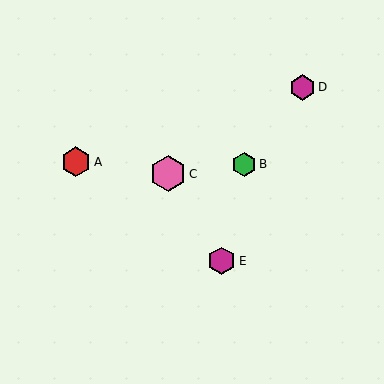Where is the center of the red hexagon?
The center of the red hexagon is at (76, 162).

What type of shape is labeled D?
Shape D is a magenta hexagon.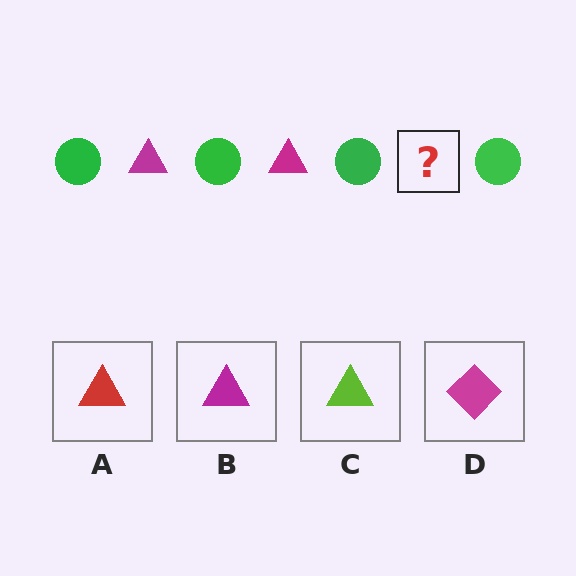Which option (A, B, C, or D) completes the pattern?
B.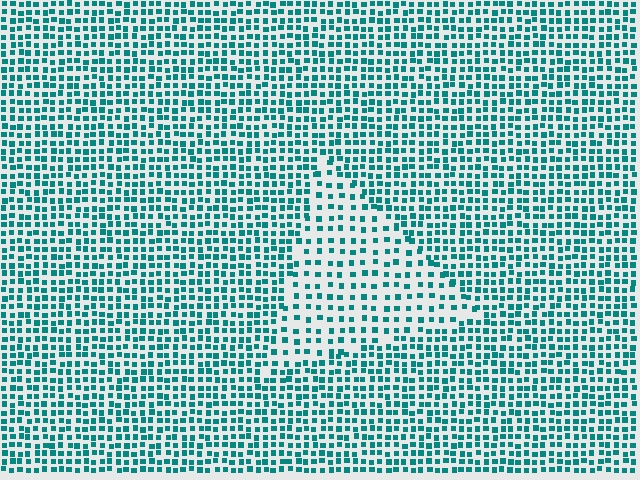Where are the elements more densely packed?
The elements are more densely packed outside the triangle boundary.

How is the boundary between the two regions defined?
The boundary is defined by a change in element density (approximately 1.9x ratio). All elements are the same color, size, and shape.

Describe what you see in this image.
The image contains small teal elements arranged at two different densities. A triangle-shaped region is visible where the elements are less densely packed than the surrounding area.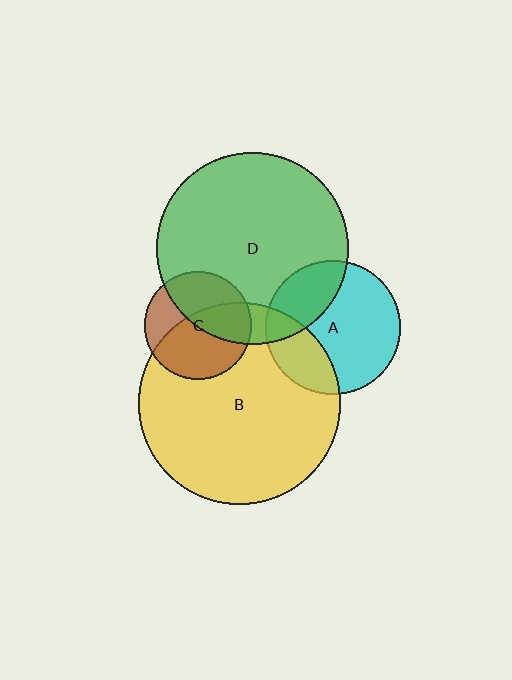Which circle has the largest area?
Circle B (yellow).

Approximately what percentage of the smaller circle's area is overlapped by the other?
Approximately 60%.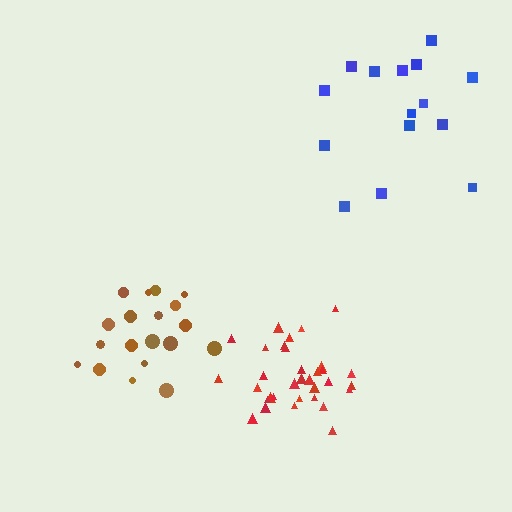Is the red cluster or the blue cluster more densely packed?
Red.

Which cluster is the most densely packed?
Red.